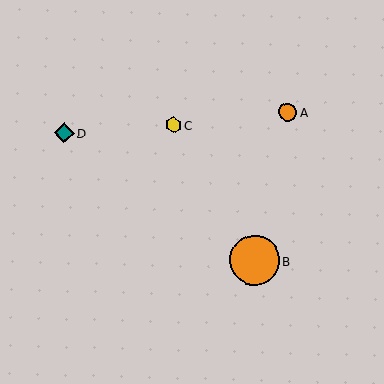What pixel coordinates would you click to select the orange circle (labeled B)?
Click at (255, 260) to select the orange circle B.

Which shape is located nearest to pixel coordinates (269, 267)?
The orange circle (labeled B) at (255, 260) is nearest to that location.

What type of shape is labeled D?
Shape D is a teal diamond.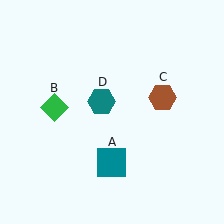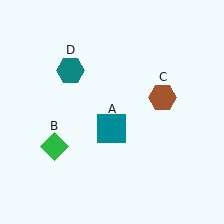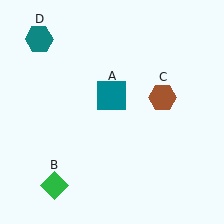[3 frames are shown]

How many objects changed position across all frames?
3 objects changed position: teal square (object A), green diamond (object B), teal hexagon (object D).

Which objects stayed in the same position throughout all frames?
Brown hexagon (object C) remained stationary.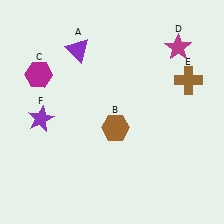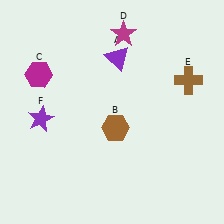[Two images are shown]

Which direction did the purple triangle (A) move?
The purple triangle (A) moved right.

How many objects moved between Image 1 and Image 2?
2 objects moved between the two images.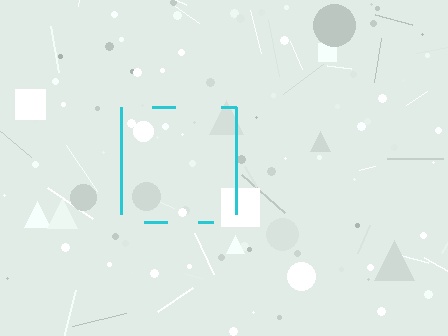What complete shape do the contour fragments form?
The contour fragments form a square.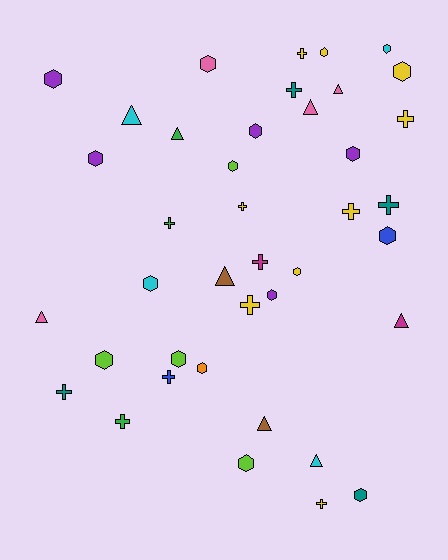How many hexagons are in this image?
There are 18 hexagons.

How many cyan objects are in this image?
There are 4 cyan objects.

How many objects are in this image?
There are 40 objects.